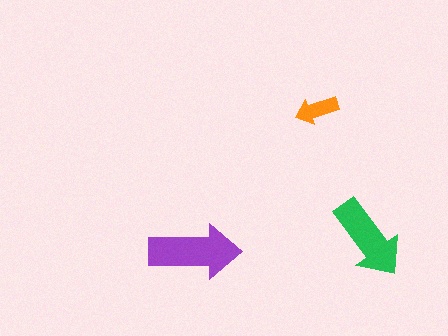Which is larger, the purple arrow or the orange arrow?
The purple one.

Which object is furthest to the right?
The green arrow is rightmost.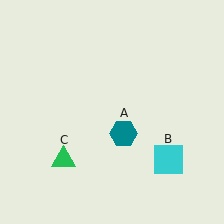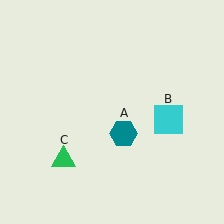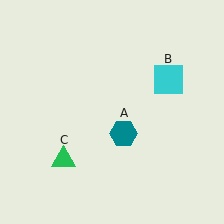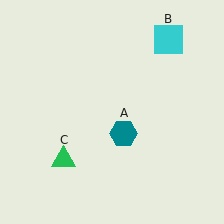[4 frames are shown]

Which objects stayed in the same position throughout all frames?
Teal hexagon (object A) and green triangle (object C) remained stationary.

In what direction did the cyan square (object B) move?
The cyan square (object B) moved up.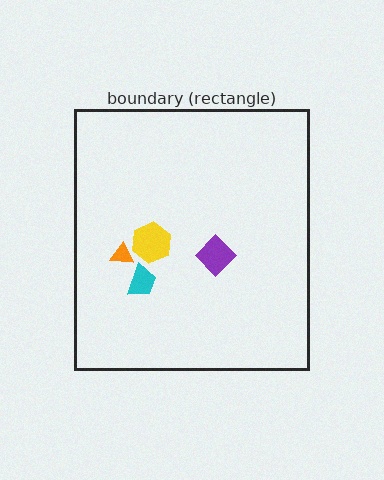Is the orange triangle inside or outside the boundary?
Inside.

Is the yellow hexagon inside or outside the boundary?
Inside.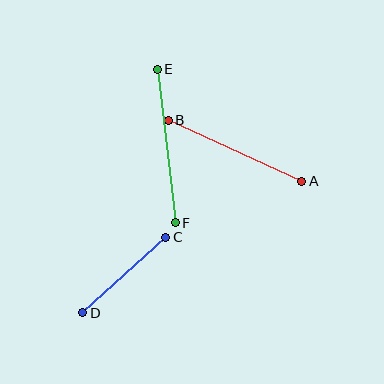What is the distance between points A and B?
The distance is approximately 147 pixels.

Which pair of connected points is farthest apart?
Points E and F are farthest apart.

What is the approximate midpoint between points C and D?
The midpoint is at approximately (124, 275) pixels.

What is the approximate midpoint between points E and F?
The midpoint is at approximately (166, 146) pixels.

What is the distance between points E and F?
The distance is approximately 155 pixels.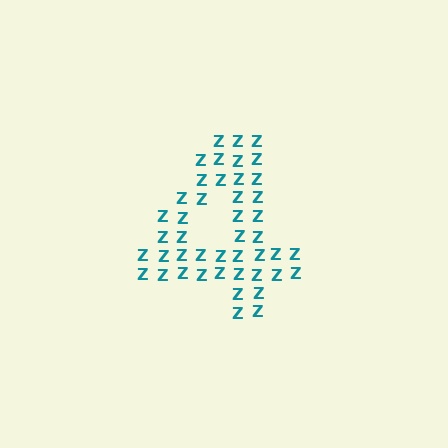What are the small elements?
The small elements are letter Z's.